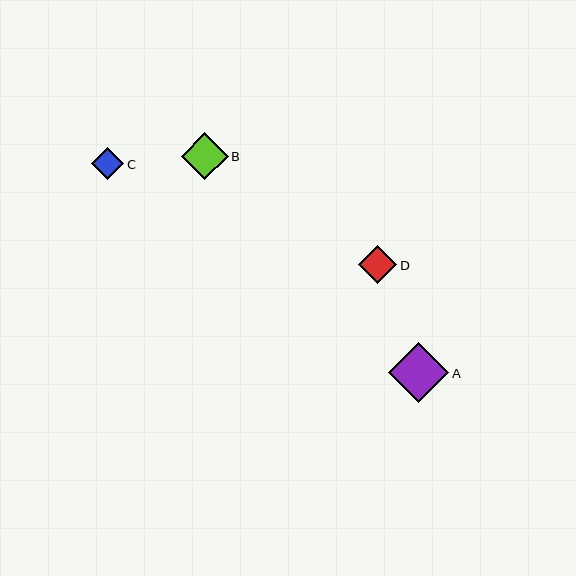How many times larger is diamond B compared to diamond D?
Diamond B is approximately 1.2 times the size of diamond D.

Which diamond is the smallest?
Diamond C is the smallest with a size of approximately 32 pixels.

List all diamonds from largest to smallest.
From largest to smallest: A, B, D, C.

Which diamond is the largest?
Diamond A is the largest with a size of approximately 60 pixels.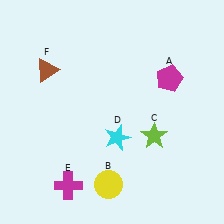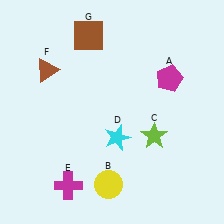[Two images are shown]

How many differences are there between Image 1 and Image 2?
There is 1 difference between the two images.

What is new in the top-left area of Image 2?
A brown square (G) was added in the top-left area of Image 2.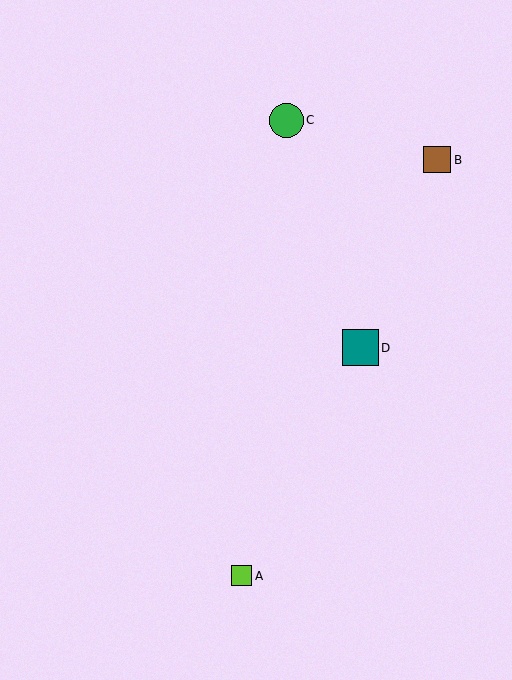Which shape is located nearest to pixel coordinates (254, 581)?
The lime square (labeled A) at (242, 576) is nearest to that location.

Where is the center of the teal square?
The center of the teal square is at (360, 348).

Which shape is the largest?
The teal square (labeled D) is the largest.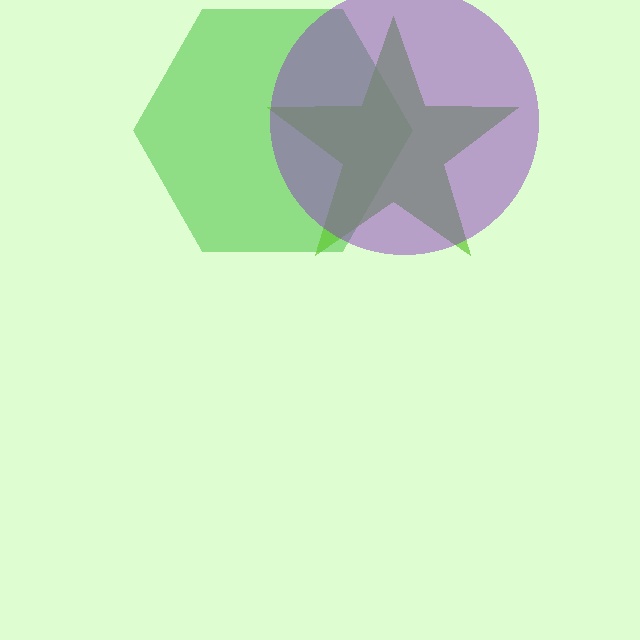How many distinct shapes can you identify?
There are 3 distinct shapes: a green hexagon, a lime star, a purple circle.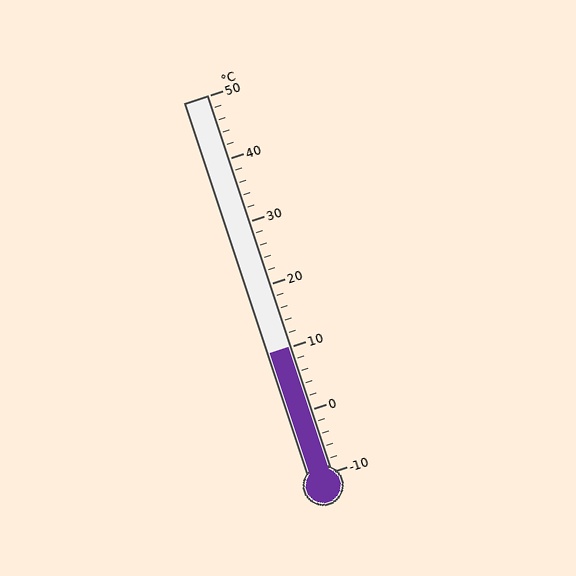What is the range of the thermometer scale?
The thermometer scale ranges from -10°C to 50°C.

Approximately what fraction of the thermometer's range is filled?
The thermometer is filled to approximately 35% of its range.